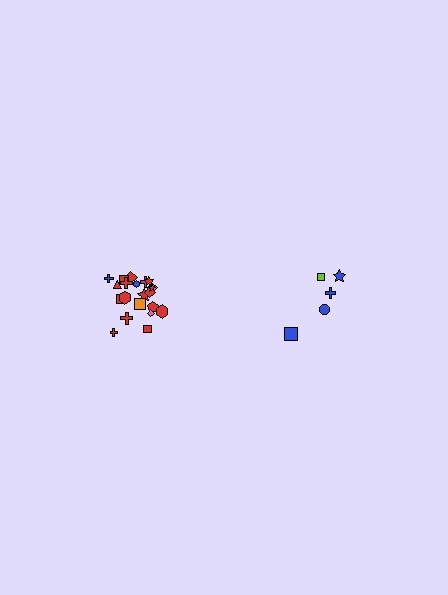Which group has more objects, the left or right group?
The left group.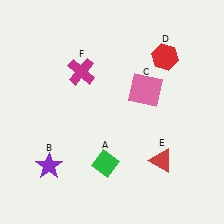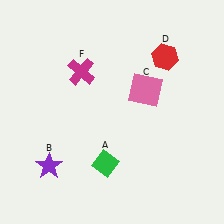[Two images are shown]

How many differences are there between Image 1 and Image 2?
There is 1 difference between the two images.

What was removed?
The red triangle (E) was removed in Image 2.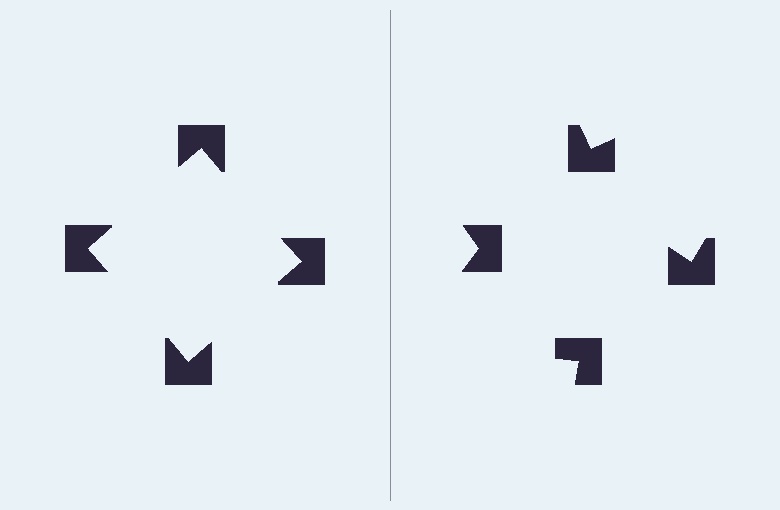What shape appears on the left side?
An illusory square.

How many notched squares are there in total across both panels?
8 — 4 on each side.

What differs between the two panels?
The notched squares are positioned identically on both sides; only the wedge orientations differ. On the left they align to a square; on the right they are misaligned.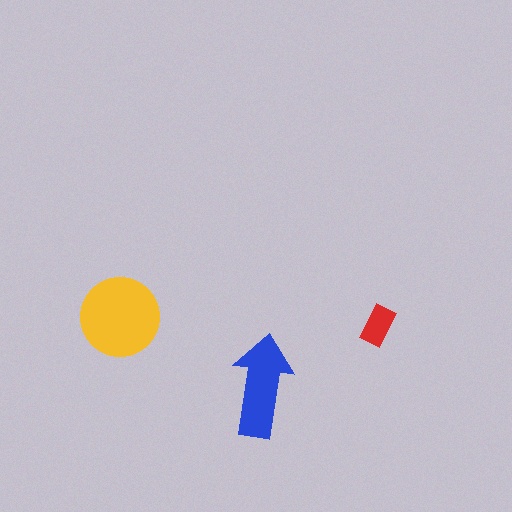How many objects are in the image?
There are 3 objects in the image.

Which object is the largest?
The yellow circle.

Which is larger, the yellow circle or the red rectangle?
The yellow circle.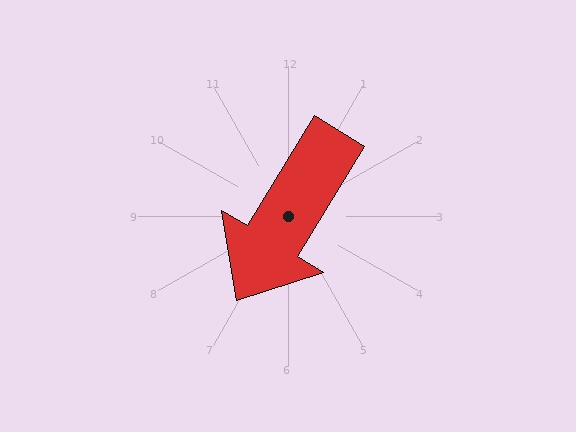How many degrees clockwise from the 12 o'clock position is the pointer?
Approximately 211 degrees.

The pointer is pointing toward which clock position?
Roughly 7 o'clock.